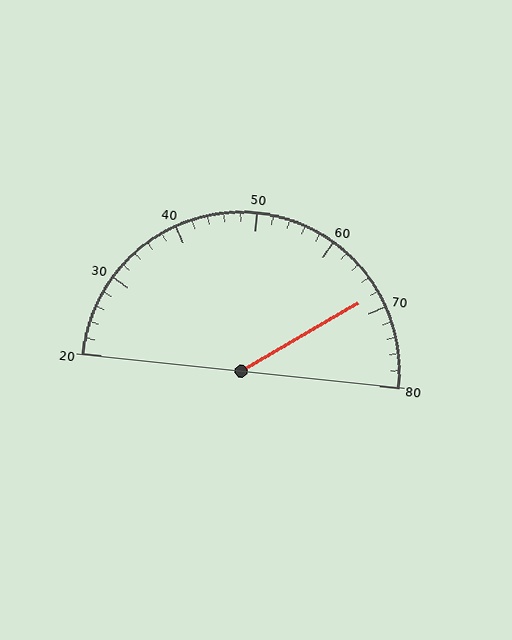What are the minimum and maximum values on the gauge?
The gauge ranges from 20 to 80.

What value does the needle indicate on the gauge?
The needle indicates approximately 68.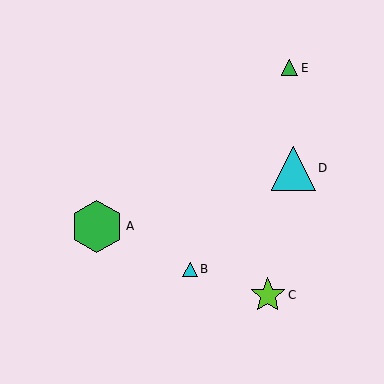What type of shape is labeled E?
Shape E is a green triangle.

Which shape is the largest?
The green hexagon (labeled A) is the largest.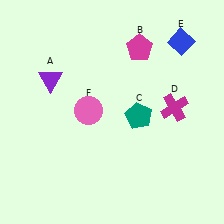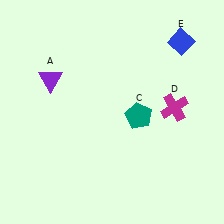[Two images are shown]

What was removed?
The pink circle (F), the magenta pentagon (B) were removed in Image 2.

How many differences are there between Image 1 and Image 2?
There are 2 differences between the two images.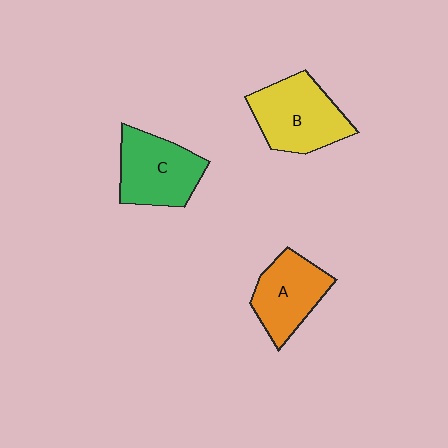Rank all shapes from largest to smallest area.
From largest to smallest: B (yellow), C (green), A (orange).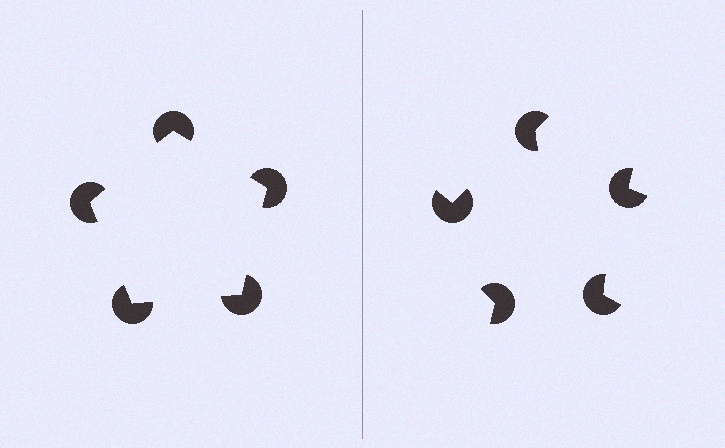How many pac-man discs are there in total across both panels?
10 — 5 on each side.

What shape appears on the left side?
An illusory pentagon.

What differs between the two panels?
The pac-man discs are positioned identically on both sides; only the wedge orientations differ. On the left they align to a pentagon; on the right they are misaligned.